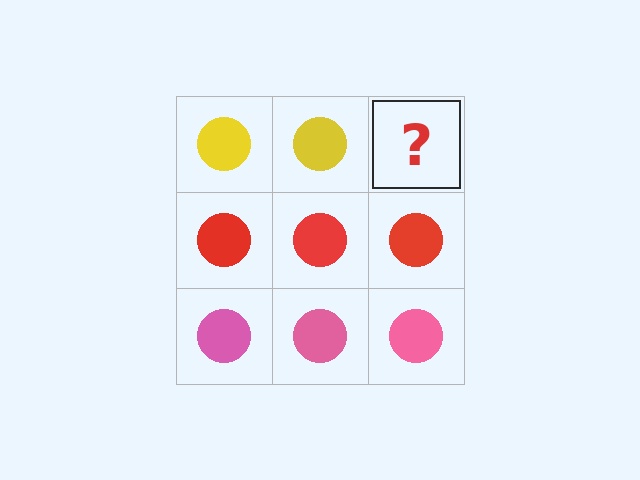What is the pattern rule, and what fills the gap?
The rule is that each row has a consistent color. The gap should be filled with a yellow circle.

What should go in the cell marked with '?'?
The missing cell should contain a yellow circle.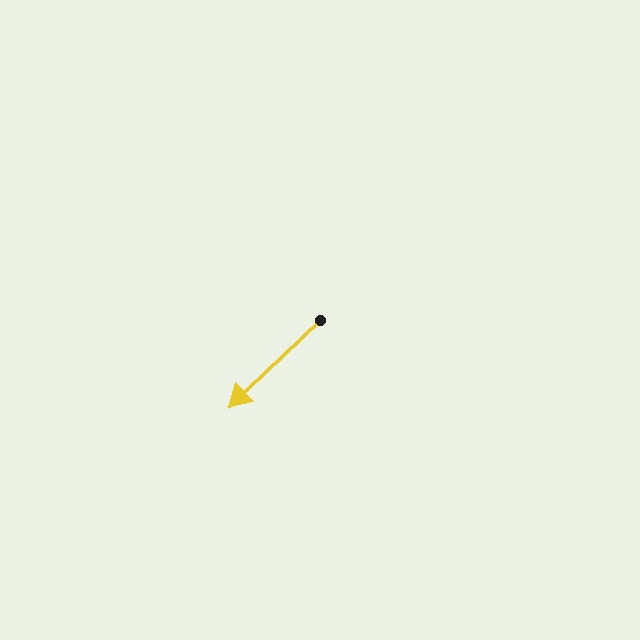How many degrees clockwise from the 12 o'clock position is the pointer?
Approximately 226 degrees.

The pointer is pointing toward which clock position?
Roughly 8 o'clock.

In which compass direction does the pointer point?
Southwest.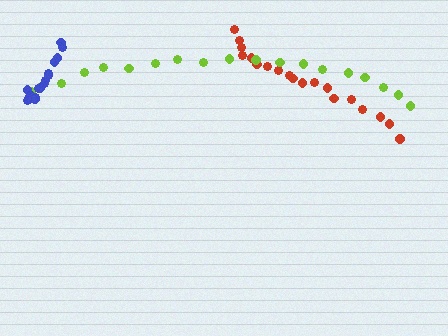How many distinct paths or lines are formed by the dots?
There are 3 distinct paths.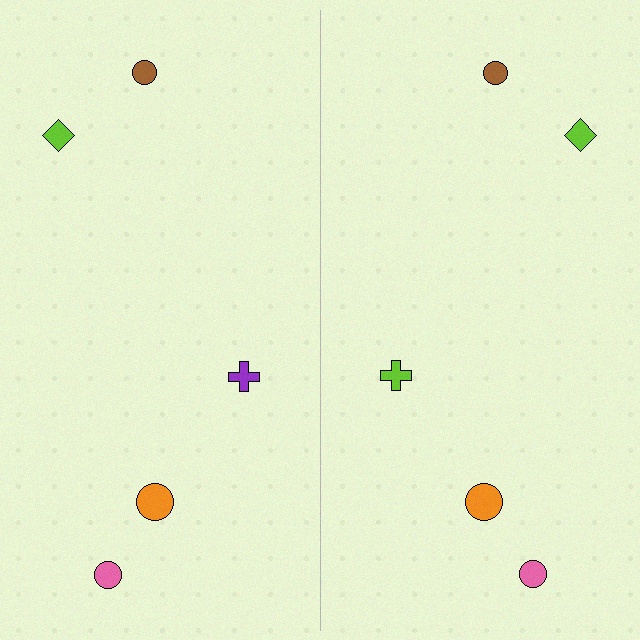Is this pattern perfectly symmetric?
No, the pattern is not perfectly symmetric. The lime cross on the right side breaks the symmetry — its mirror counterpart is purple.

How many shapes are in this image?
There are 10 shapes in this image.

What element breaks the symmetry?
The lime cross on the right side breaks the symmetry — its mirror counterpart is purple.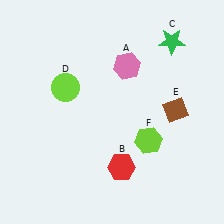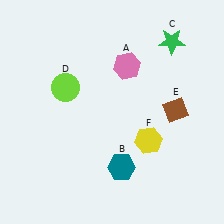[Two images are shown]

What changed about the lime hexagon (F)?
In Image 1, F is lime. In Image 2, it changed to yellow.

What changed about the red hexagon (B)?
In Image 1, B is red. In Image 2, it changed to teal.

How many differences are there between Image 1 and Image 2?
There are 2 differences between the two images.